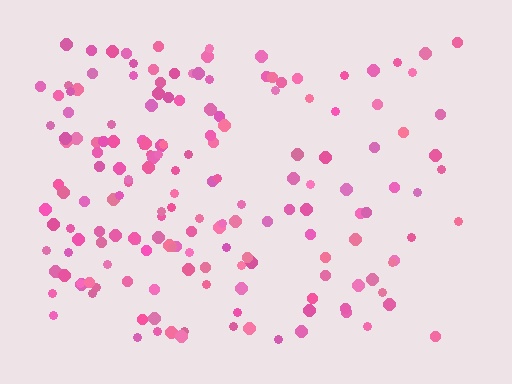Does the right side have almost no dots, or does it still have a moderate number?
Still a moderate number, just noticeably fewer than the left.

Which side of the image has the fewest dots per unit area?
The right.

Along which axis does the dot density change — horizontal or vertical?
Horizontal.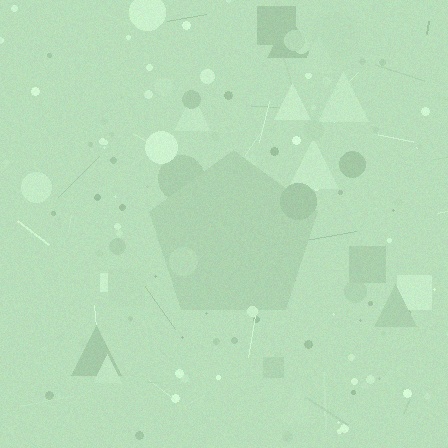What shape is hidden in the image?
A pentagon is hidden in the image.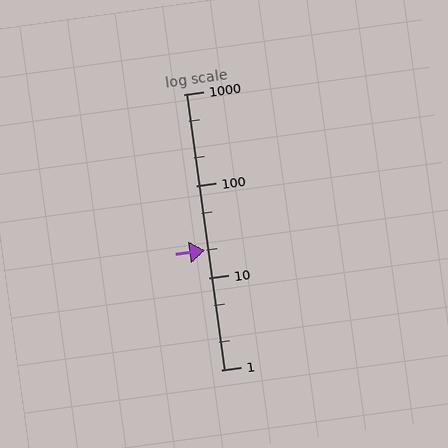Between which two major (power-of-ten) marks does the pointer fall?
The pointer is between 10 and 100.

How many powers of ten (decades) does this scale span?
The scale spans 3 decades, from 1 to 1000.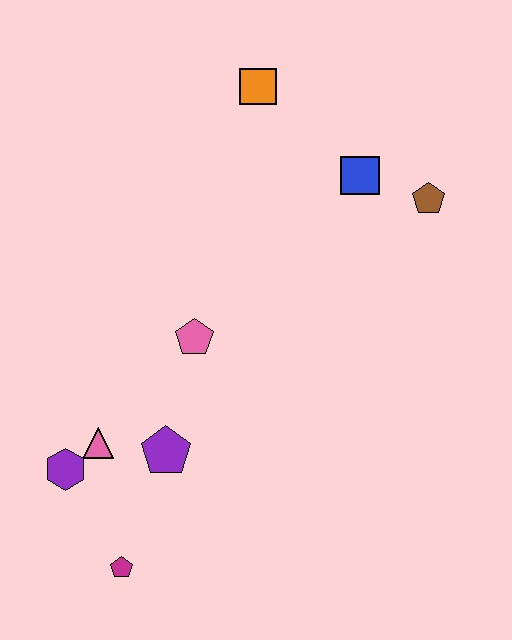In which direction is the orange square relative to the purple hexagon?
The orange square is above the purple hexagon.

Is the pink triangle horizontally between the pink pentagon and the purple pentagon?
No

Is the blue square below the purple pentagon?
No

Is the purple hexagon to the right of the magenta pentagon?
No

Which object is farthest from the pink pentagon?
The brown pentagon is farthest from the pink pentagon.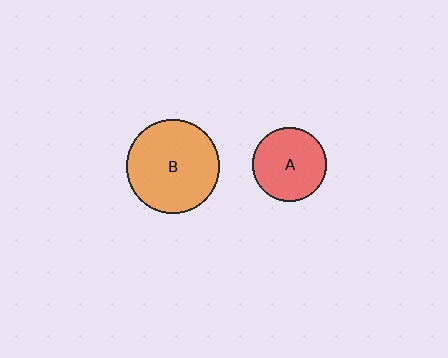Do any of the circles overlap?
No, none of the circles overlap.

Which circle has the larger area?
Circle B (orange).